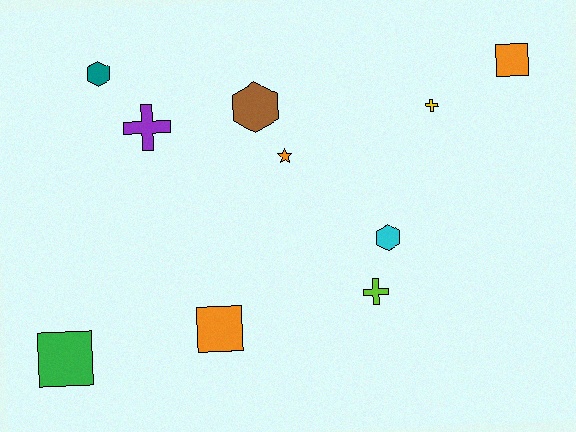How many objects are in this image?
There are 10 objects.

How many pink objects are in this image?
There are no pink objects.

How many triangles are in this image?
There are no triangles.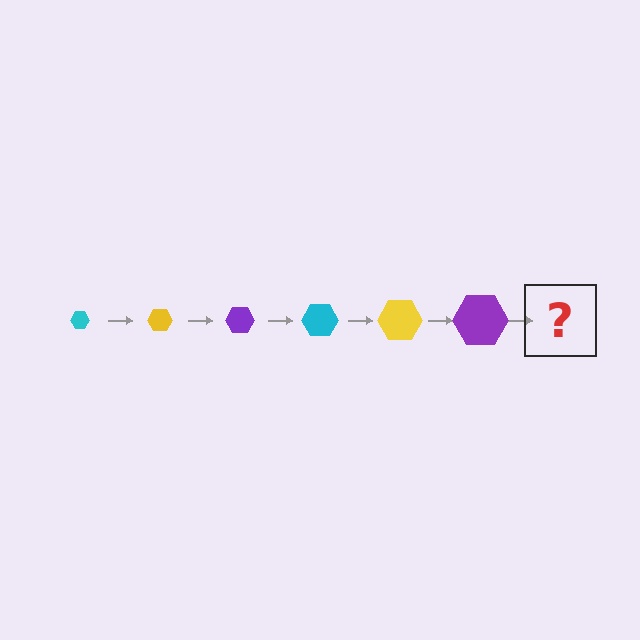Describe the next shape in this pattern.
It should be a cyan hexagon, larger than the previous one.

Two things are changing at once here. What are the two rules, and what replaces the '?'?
The two rules are that the hexagon grows larger each step and the color cycles through cyan, yellow, and purple. The '?' should be a cyan hexagon, larger than the previous one.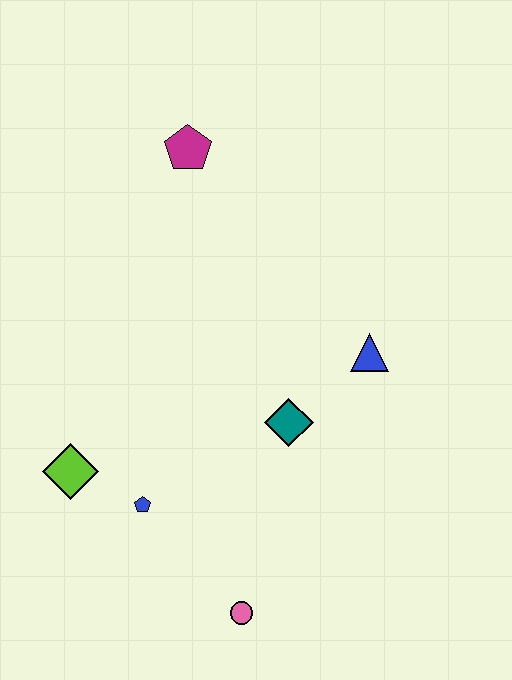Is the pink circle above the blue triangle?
No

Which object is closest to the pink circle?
The blue pentagon is closest to the pink circle.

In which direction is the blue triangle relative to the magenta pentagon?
The blue triangle is below the magenta pentagon.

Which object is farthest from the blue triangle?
The lime diamond is farthest from the blue triangle.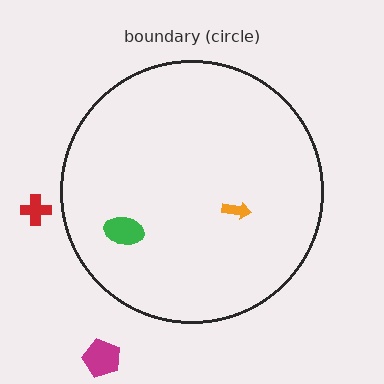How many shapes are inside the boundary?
2 inside, 2 outside.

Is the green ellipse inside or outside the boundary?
Inside.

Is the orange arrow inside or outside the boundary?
Inside.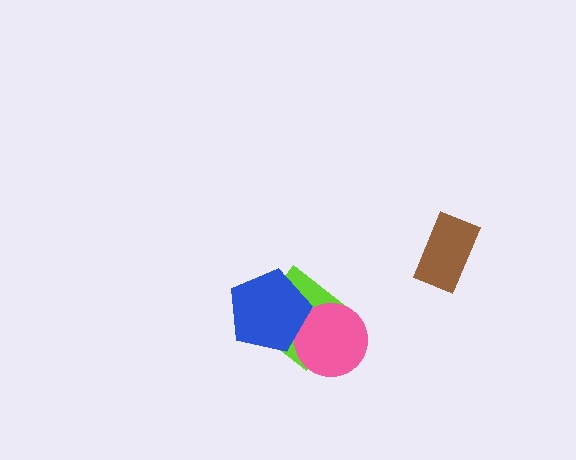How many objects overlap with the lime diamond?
2 objects overlap with the lime diamond.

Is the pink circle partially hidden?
Yes, it is partially covered by another shape.